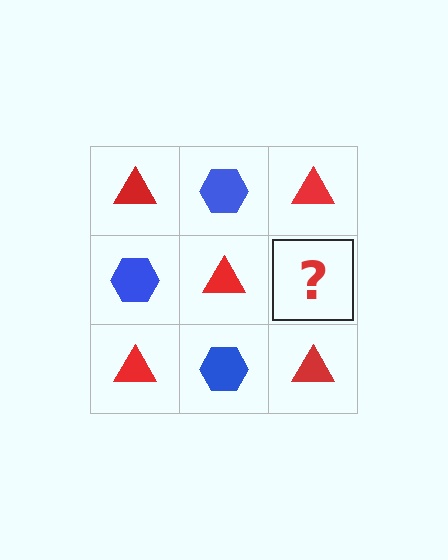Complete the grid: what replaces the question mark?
The question mark should be replaced with a blue hexagon.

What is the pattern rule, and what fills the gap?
The rule is that it alternates red triangle and blue hexagon in a checkerboard pattern. The gap should be filled with a blue hexagon.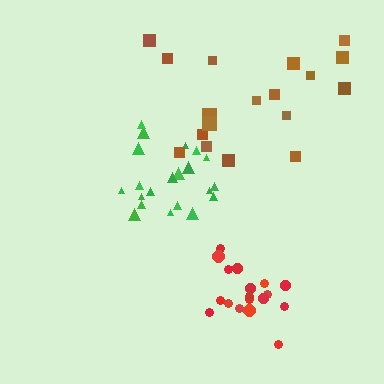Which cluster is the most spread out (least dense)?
Brown.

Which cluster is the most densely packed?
Red.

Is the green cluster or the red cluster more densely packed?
Red.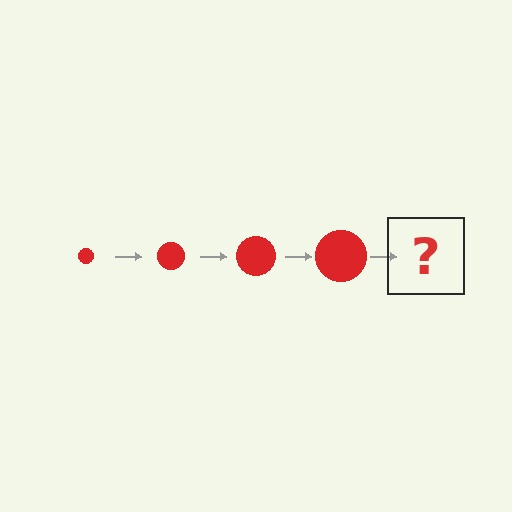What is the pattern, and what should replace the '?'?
The pattern is that the circle gets progressively larger each step. The '?' should be a red circle, larger than the previous one.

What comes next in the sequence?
The next element should be a red circle, larger than the previous one.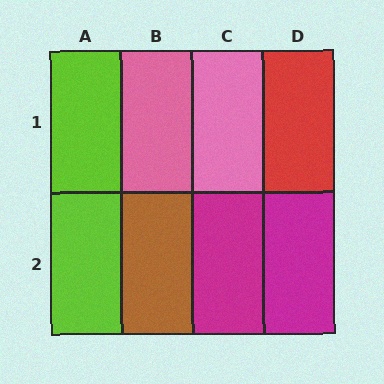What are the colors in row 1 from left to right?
Lime, pink, pink, red.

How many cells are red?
1 cell is red.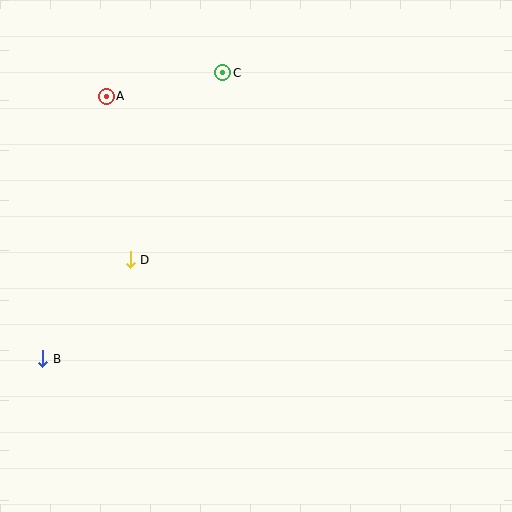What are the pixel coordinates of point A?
Point A is at (106, 96).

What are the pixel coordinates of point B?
Point B is at (43, 359).